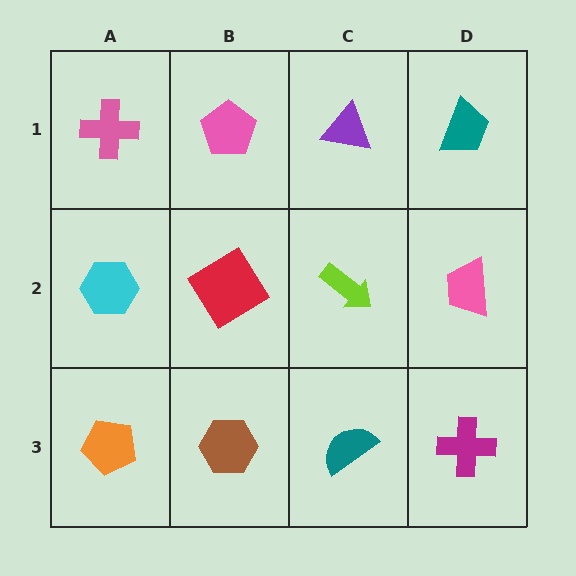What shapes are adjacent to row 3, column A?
A cyan hexagon (row 2, column A), a brown hexagon (row 3, column B).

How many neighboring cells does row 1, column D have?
2.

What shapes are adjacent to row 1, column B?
A red diamond (row 2, column B), a pink cross (row 1, column A), a purple triangle (row 1, column C).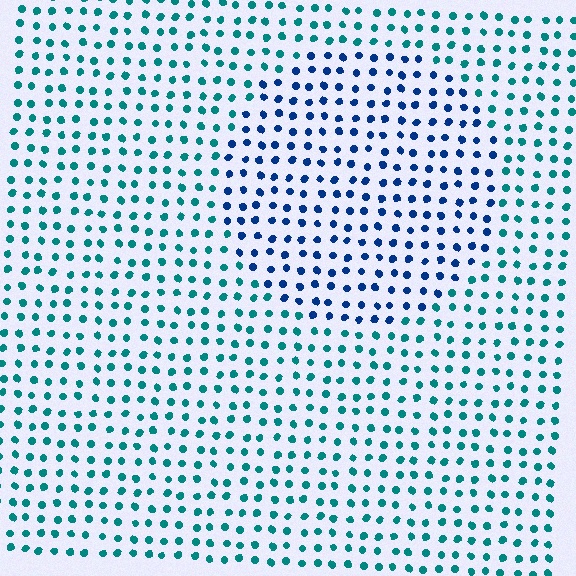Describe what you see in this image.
The image is filled with small teal elements in a uniform arrangement. A circle-shaped region is visible where the elements are tinted to a slightly different hue, forming a subtle color boundary.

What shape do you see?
I see a circle.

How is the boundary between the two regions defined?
The boundary is defined purely by a slight shift in hue (about 40 degrees). Spacing, size, and orientation are identical on both sides.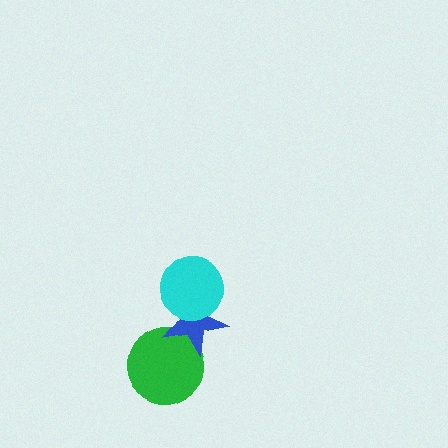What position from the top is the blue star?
The blue star is 2nd from the top.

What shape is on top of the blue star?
The cyan circle is on top of the blue star.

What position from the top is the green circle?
The green circle is 3rd from the top.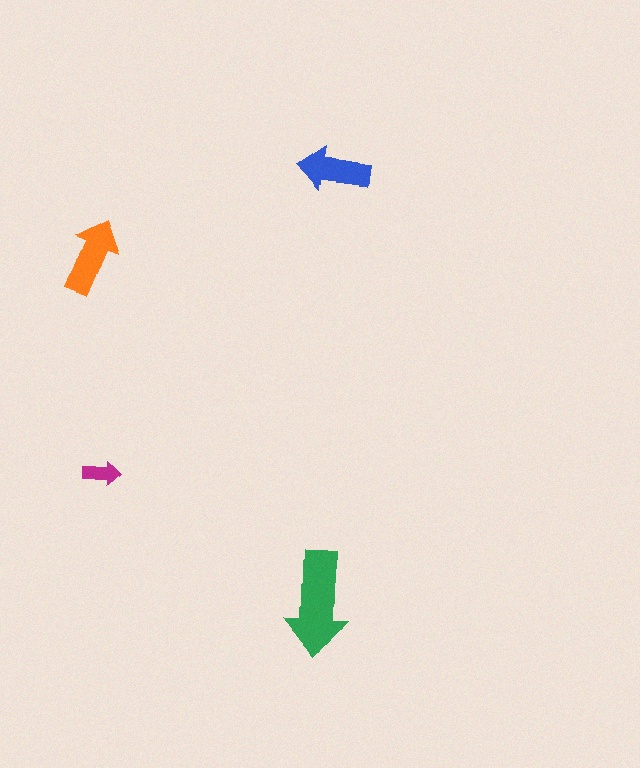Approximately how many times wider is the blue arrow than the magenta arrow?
About 2 times wider.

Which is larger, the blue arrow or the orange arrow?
The orange one.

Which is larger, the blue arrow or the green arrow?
The green one.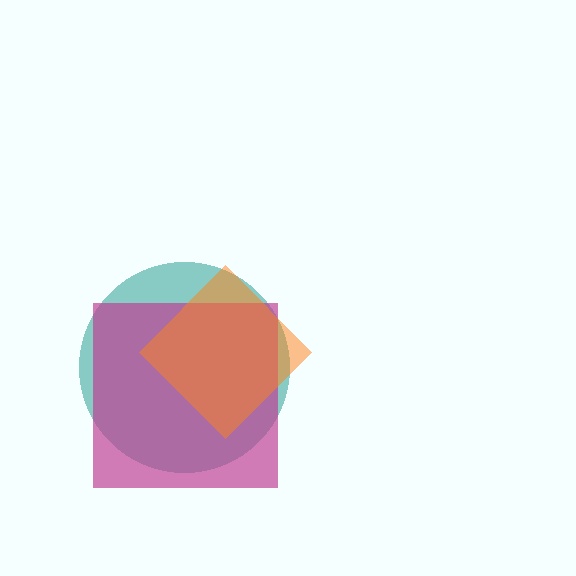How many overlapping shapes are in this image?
There are 3 overlapping shapes in the image.